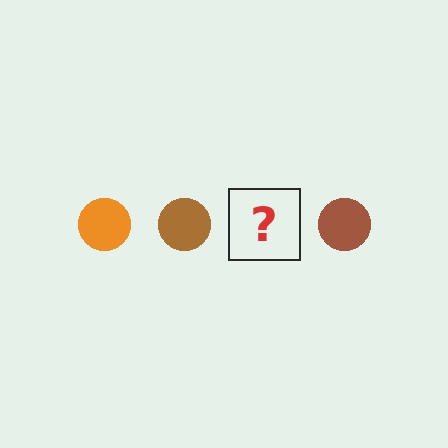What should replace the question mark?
The question mark should be replaced with an orange circle.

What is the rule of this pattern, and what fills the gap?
The rule is that the pattern cycles through orange, brown circles. The gap should be filled with an orange circle.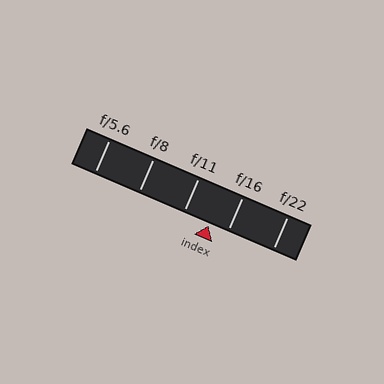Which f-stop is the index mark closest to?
The index mark is closest to f/16.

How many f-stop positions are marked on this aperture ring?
There are 5 f-stop positions marked.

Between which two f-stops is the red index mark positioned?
The index mark is between f/11 and f/16.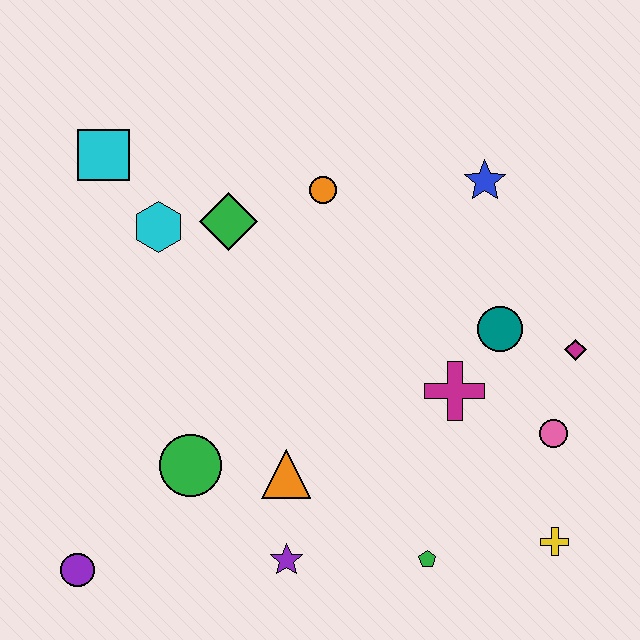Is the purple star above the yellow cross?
No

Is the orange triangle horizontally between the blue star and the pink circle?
No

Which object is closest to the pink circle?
The magenta diamond is closest to the pink circle.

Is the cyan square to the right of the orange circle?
No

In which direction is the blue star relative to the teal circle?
The blue star is above the teal circle.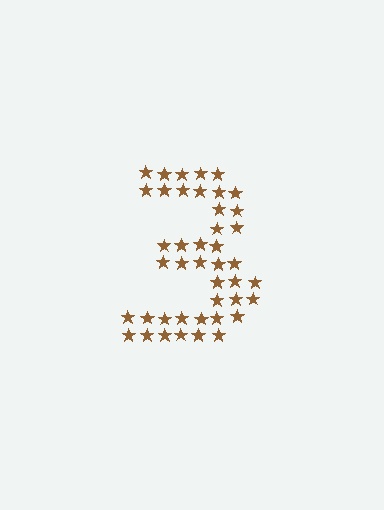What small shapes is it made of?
It is made of small stars.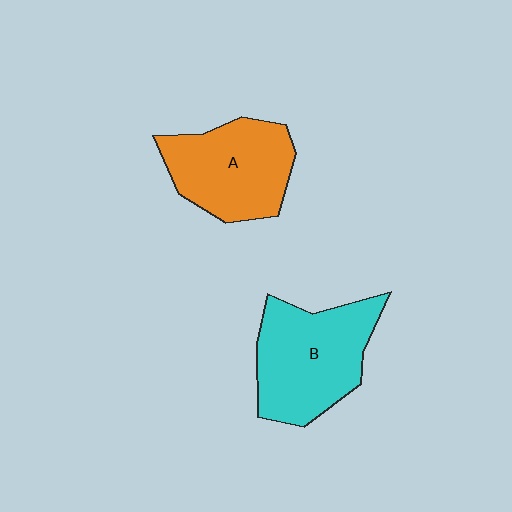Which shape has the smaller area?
Shape A (orange).